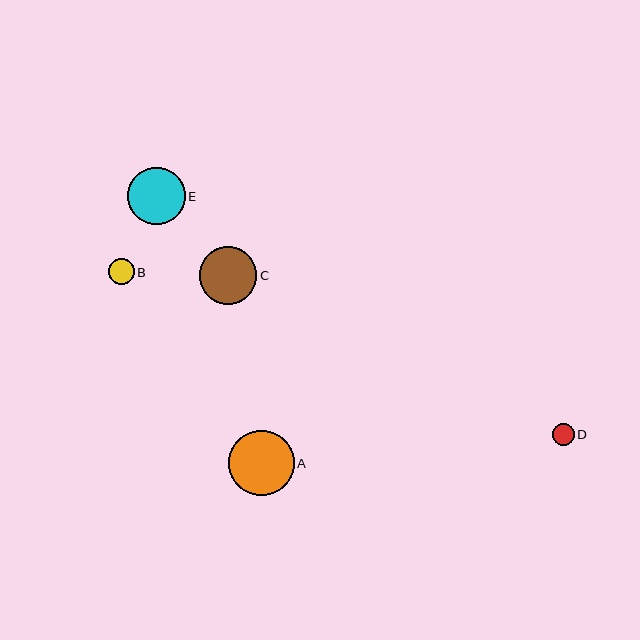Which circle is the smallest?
Circle D is the smallest with a size of approximately 22 pixels.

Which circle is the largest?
Circle A is the largest with a size of approximately 65 pixels.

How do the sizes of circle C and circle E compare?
Circle C and circle E are approximately the same size.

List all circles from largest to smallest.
From largest to smallest: A, C, E, B, D.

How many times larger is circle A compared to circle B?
Circle A is approximately 2.5 times the size of circle B.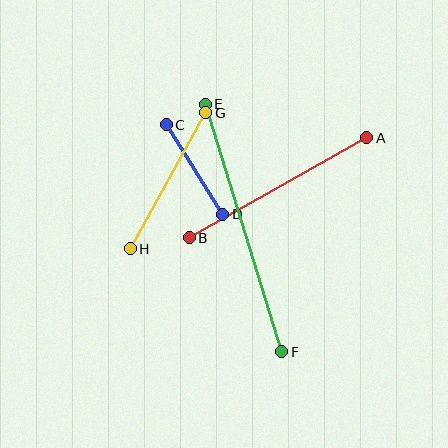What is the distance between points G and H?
The distance is approximately 155 pixels.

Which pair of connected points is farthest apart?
Points E and F are farthest apart.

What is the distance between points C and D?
The distance is approximately 106 pixels.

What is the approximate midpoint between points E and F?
The midpoint is at approximately (244, 228) pixels.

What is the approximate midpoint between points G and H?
The midpoint is at approximately (168, 181) pixels.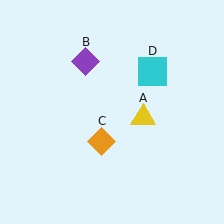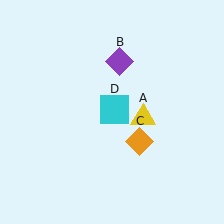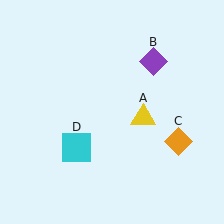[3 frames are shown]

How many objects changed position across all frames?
3 objects changed position: purple diamond (object B), orange diamond (object C), cyan square (object D).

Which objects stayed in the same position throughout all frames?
Yellow triangle (object A) remained stationary.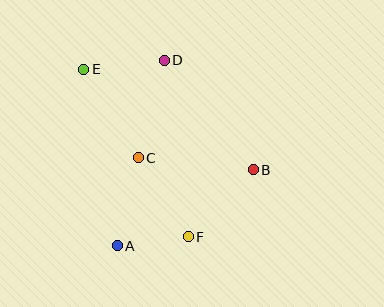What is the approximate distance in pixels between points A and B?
The distance between A and B is approximately 156 pixels.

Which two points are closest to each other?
Points A and F are closest to each other.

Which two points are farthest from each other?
Points E and F are farthest from each other.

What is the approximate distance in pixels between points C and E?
The distance between C and E is approximately 104 pixels.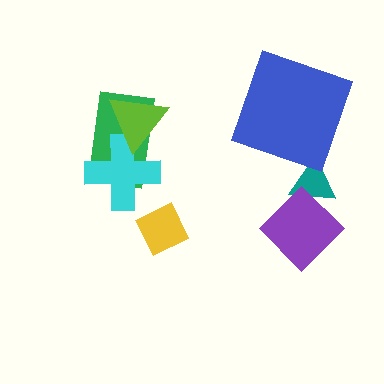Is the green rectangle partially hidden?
Yes, it is partially covered by another shape.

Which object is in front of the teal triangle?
The purple diamond is in front of the teal triangle.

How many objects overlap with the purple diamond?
1 object overlaps with the purple diamond.